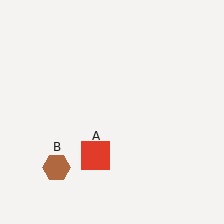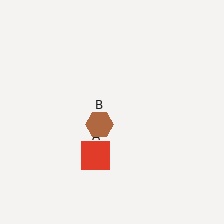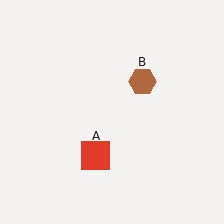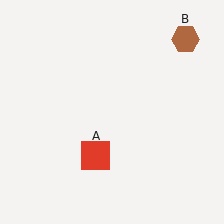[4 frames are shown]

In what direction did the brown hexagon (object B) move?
The brown hexagon (object B) moved up and to the right.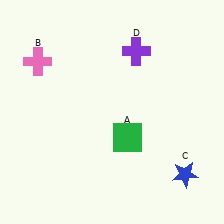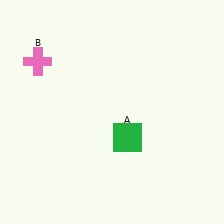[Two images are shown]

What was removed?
The blue star (C), the purple cross (D) were removed in Image 2.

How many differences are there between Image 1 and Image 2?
There are 2 differences between the two images.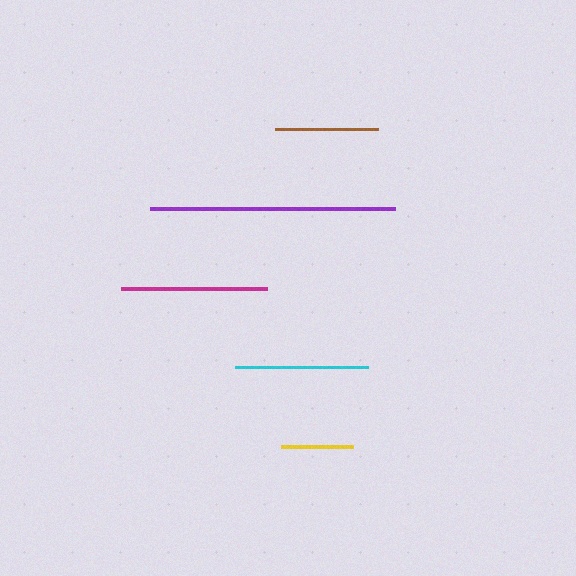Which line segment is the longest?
The purple line is the longest at approximately 245 pixels.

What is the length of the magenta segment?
The magenta segment is approximately 146 pixels long.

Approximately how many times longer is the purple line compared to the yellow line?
The purple line is approximately 3.4 times the length of the yellow line.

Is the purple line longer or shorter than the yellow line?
The purple line is longer than the yellow line.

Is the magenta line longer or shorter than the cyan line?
The magenta line is longer than the cyan line.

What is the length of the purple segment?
The purple segment is approximately 245 pixels long.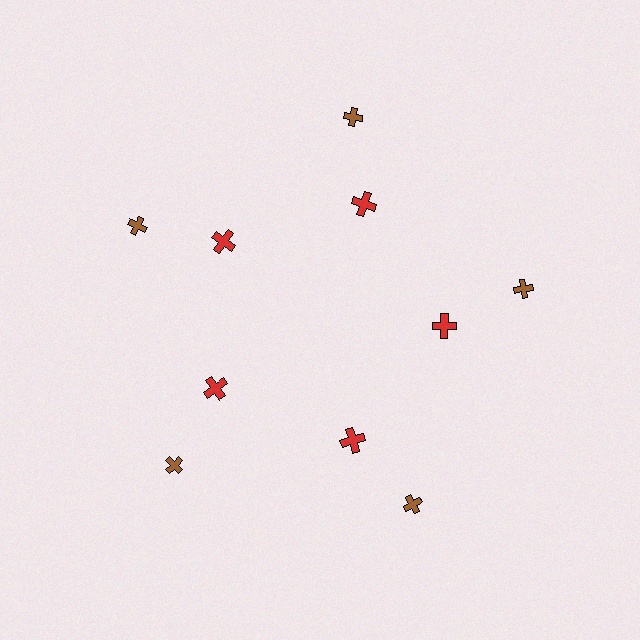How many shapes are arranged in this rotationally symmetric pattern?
There are 10 shapes, arranged in 5 groups of 2.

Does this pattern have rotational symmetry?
Yes, this pattern has 5-fold rotational symmetry. It looks the same after rotating 72 degrees around the center.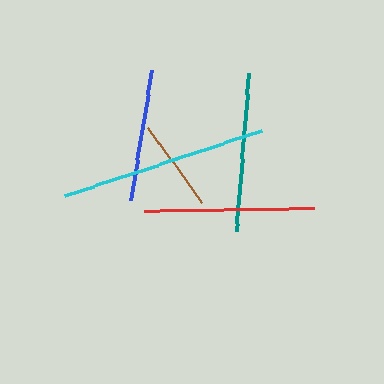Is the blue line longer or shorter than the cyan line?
The cyan line is longer than the blue line.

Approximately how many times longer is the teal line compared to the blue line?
The teal line is approximately 1.2 times the length of the blue line.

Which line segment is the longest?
The cyan line is the longest at approximately 207 pixels.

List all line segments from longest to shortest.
From longest to shortest: cyan, red, teal, blue, brown.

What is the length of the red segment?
The red segment is approximately 169 pixels long.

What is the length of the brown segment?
The brown segment is approximately 93 pixels long.